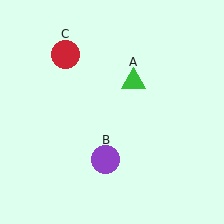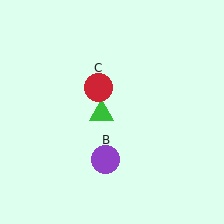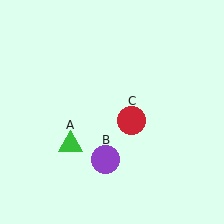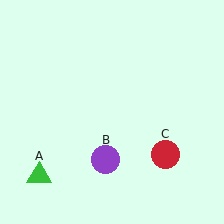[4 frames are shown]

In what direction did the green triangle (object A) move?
The green triangle (object A) moved down and to the left.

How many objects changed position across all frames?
2 objects changed position: green triangle (object A), red circle (object C).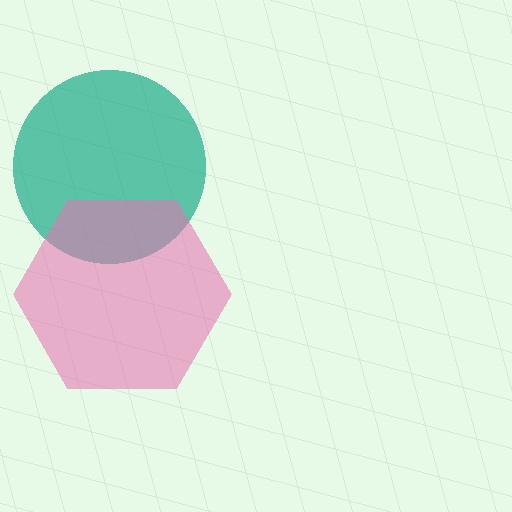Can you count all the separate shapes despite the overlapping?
Yes, there are 2 separate shapes.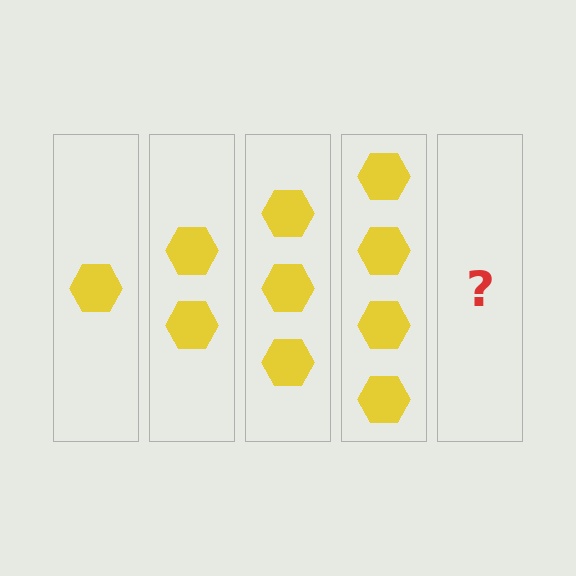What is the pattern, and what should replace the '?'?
The pattern is that each step adds one more hexagon. The '?' should be 5 hexagons.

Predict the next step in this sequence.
The next step is 5 hexagons.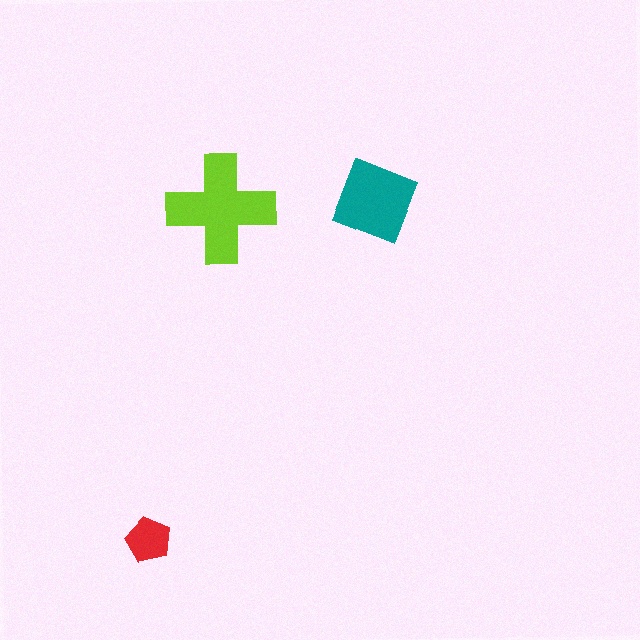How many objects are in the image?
There are 3 objects in the image.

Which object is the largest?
The lime cross.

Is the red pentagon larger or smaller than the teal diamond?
Smaller.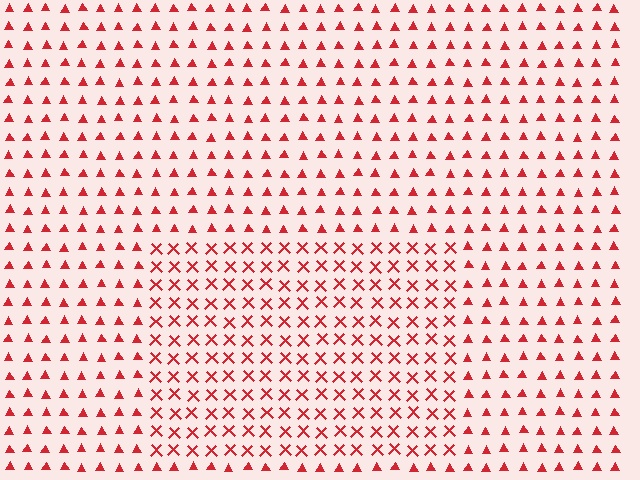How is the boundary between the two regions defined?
The boundary is defined by a change in element shape: X marks inside vs. triangles outside. All elements share the same color and spacing.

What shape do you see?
I see a rectangle.